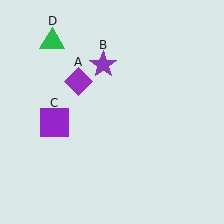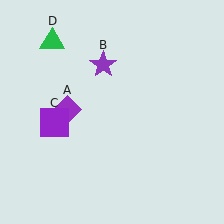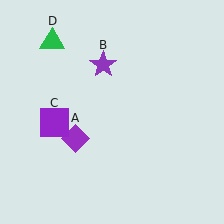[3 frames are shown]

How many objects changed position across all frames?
1 object changed position: purple diamond (object A).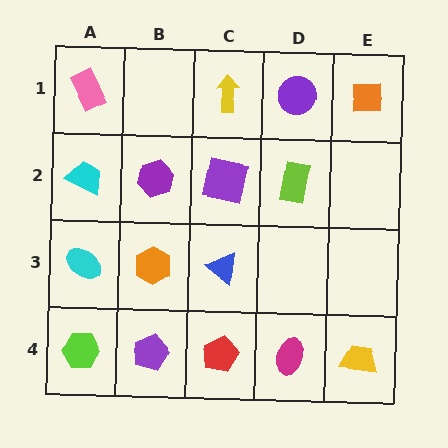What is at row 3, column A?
A cyan ellipse.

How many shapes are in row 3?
3 shapes.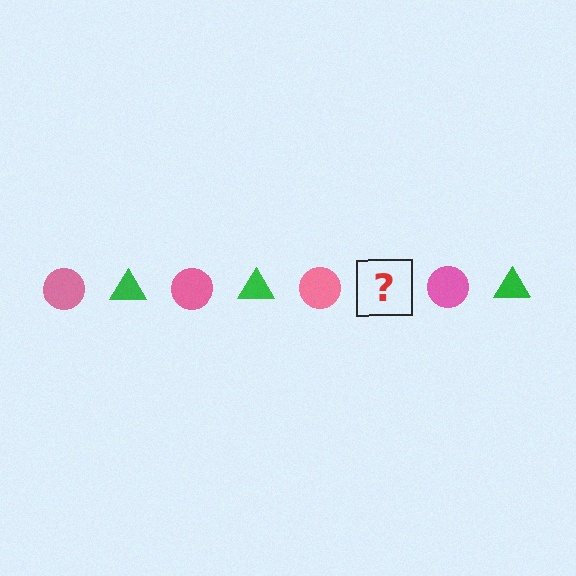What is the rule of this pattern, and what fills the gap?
The rule is that the pattern alternates between pink circle and green triangle. The gap should be filled with a green triangle.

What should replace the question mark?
The question mark should be replaced with a green triangle.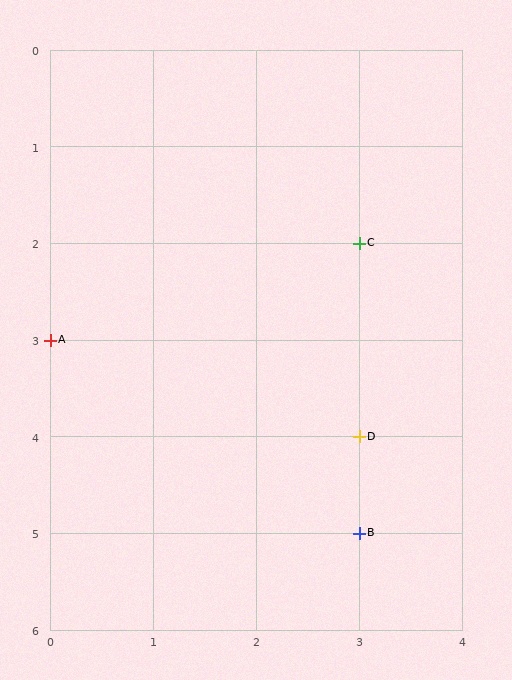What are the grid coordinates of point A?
Point A is at grid coordinates (0, 3).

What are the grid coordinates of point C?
Point C is at grid coordinates (3, 2).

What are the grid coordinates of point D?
Point D is at grid coordinates (3, 4).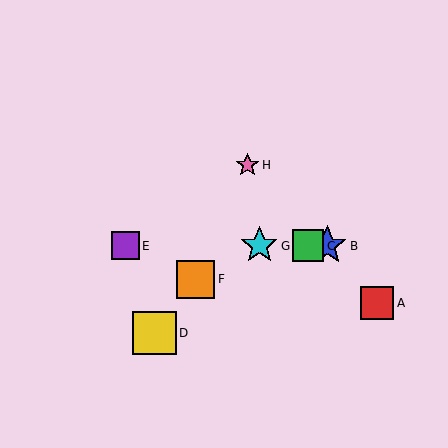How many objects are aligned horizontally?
4 objects (B, C, E, G) are aligned horizontally.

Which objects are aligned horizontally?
Objects B, C, E, G are aligned horizontally.